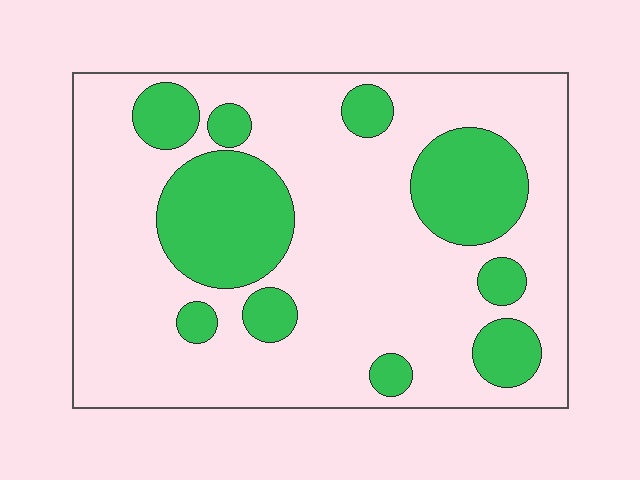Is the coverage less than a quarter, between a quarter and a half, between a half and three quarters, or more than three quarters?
Between a quarter and a half.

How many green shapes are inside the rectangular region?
10.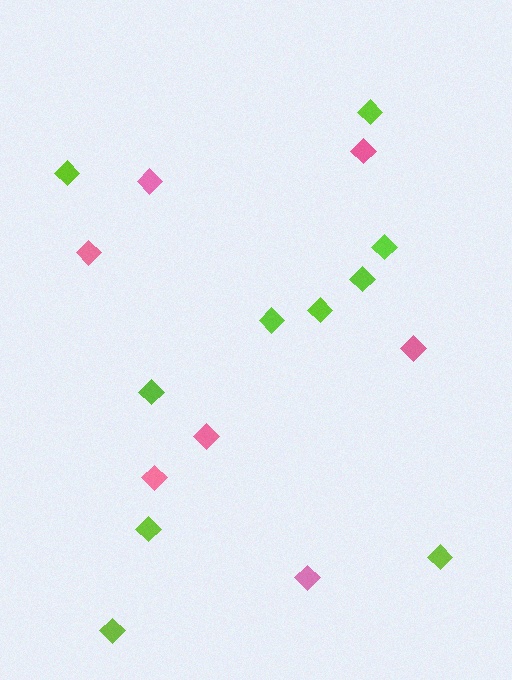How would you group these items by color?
There are 2 groups: one group of pink diamonds (7) and one group of lime diamonds (10).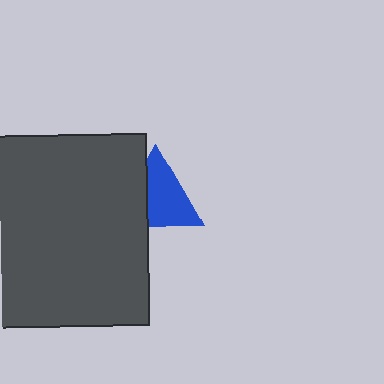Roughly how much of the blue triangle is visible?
Most of it is visible (roughly 67%).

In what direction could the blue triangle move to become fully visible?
The blue triangle could move right. That would shift it out from behind the dark gray rectangle entirely.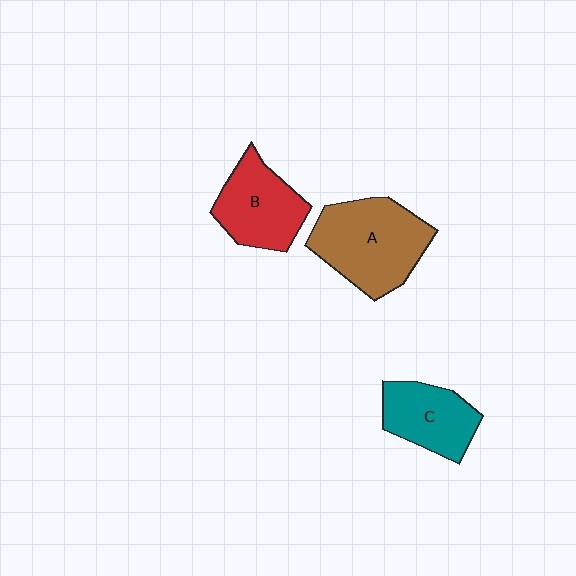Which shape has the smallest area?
Shape C (teal).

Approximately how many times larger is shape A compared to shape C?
Approximately 1.5 times.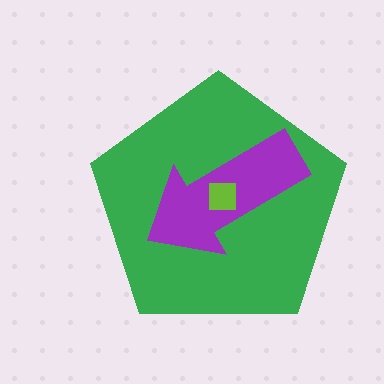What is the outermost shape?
The green pentagon.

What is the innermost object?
The lime square.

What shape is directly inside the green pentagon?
The purple arrow.